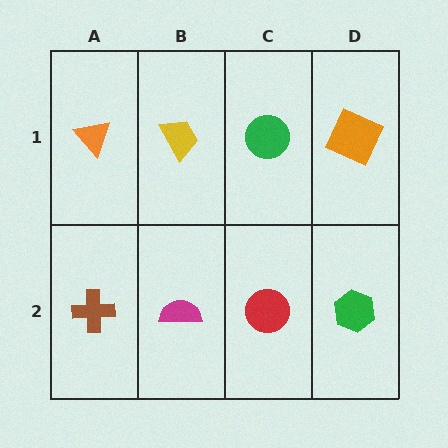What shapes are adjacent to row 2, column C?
A green circle (row 1, column C), a magenta semicircle (row 2, column B), a green hexagon (row 2, column D).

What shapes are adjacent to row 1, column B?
A magenta semicircle (row 2, column B), an orange triangle (row 1, column A), a green circle (row 1, column C).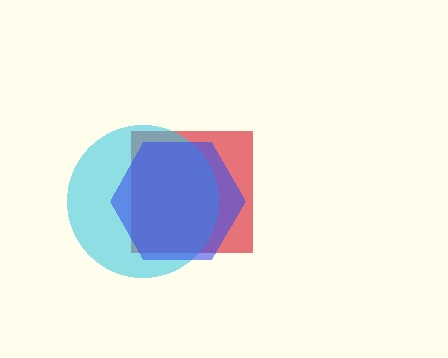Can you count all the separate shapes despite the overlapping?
Yes, there are 3 separate shapes.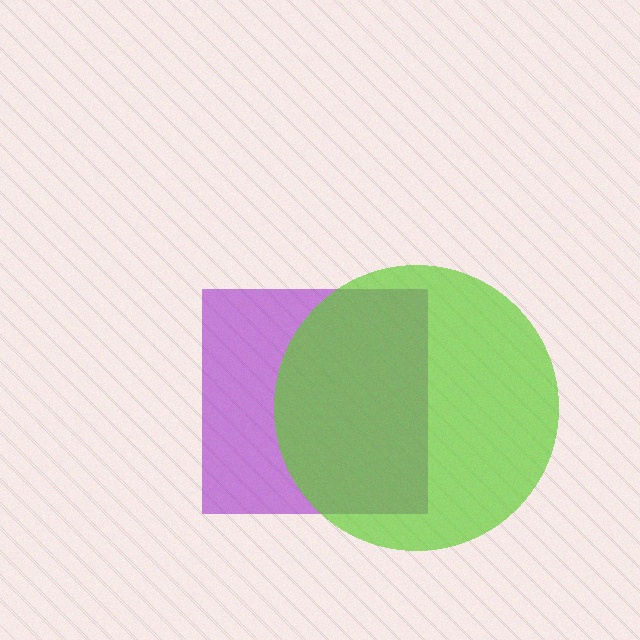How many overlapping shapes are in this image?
There are 2 overlapping shapes in the image.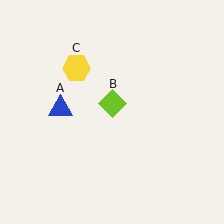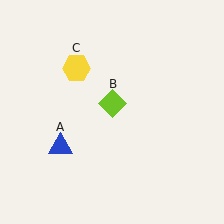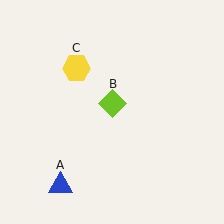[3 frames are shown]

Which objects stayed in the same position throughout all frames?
Lime diamond (object B) and yellow hexagon (object C) remained stationary.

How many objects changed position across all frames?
1 object changed position: blue triangle (object A).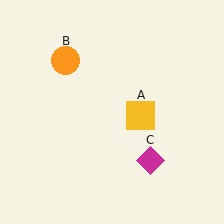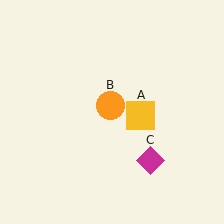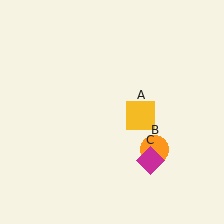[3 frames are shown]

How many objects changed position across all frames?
1 object changed position: orange circle (object B).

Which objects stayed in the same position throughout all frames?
Yellow square (object A) and magenta diamond (object C) remained stationary.